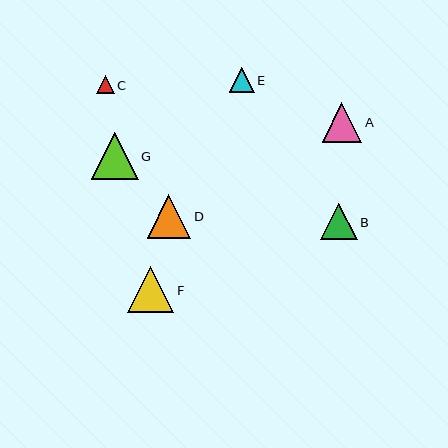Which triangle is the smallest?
Triangle C is the smallest with a size of approximately 18 pixels.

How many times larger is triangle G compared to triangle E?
Triangle G is approximately 1.9 times the size of triangle E.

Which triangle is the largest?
Triangle G is the largest with a size of approximately 47 pixels.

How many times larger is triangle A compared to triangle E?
Triangle A is approximately 1.6 times the size of triangle E.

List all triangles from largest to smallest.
From largest to smallest: G, F, D, A, B, E, C.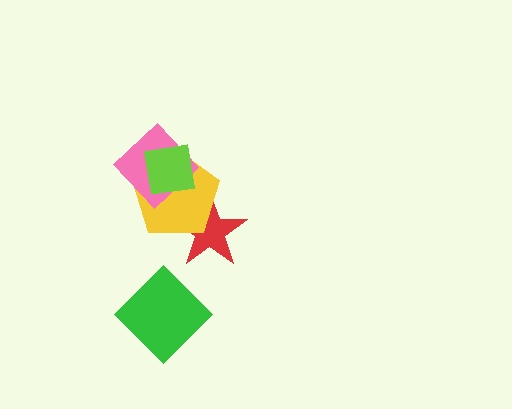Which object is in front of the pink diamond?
The lime square is in front of the pink diamond.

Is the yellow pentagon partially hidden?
Yes, it is partially covered by another shape.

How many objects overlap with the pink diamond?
2 objects overlap with the pink diamond.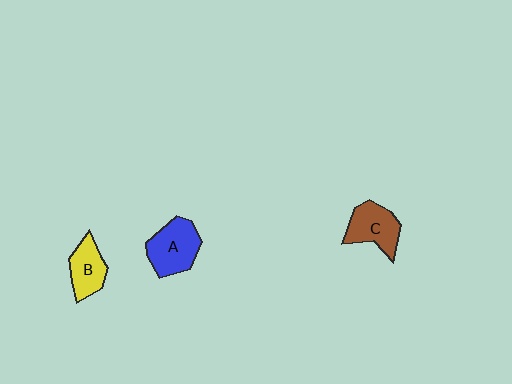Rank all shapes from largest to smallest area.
From largest to smallest: A (blue), C (brown), B (yellow).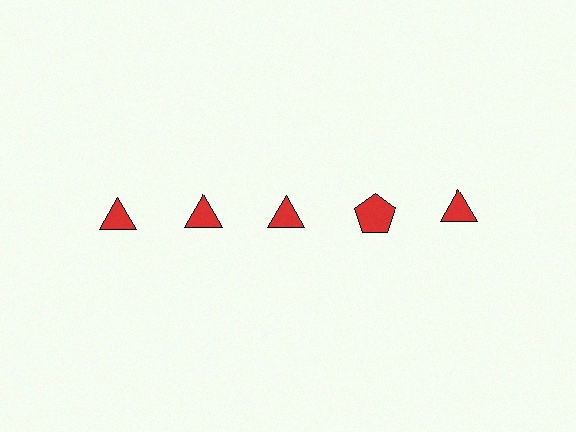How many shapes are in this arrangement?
There are 5 shapes arranged in a grid pattern.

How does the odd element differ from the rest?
It has a different shape: pentagon instead of triangle.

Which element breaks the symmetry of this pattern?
The red pentagon in the top row, second from right column breaks the symmetry. All other shapes are red triangles.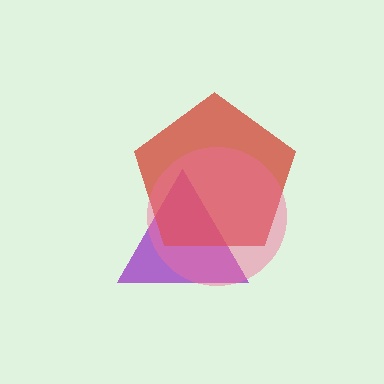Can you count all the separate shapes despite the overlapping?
Yes, there are 3 separate shapes.